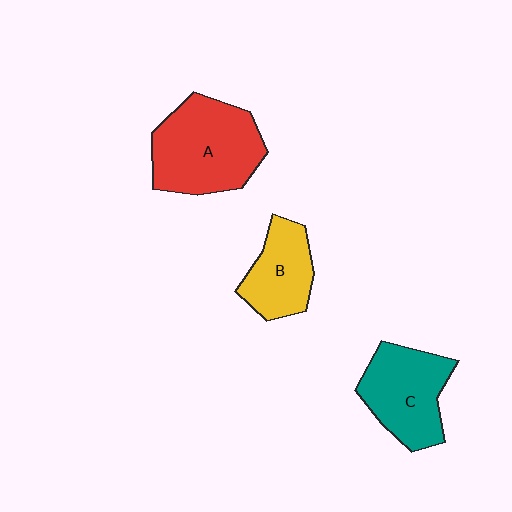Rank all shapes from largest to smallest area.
From largest to smallest: A (red), C (teal), B (yellow).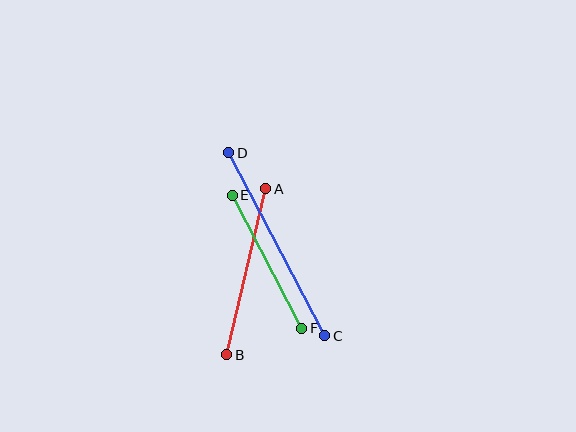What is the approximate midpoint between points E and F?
The midpoint is at approximately (267, 262) pixels.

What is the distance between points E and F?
The distance is approximately 150 pixels.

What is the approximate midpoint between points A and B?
The midpoint is at approximately (246, 272) pixels.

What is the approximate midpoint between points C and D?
The midpoint is at approximately (277, 244) pixels.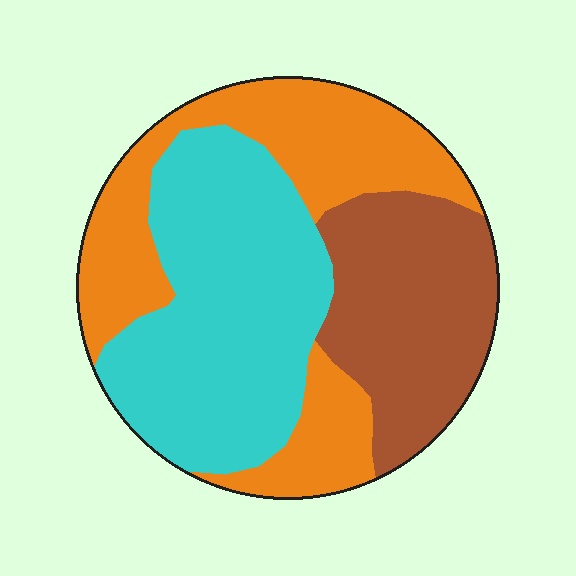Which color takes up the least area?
Brown, at roughly 25%.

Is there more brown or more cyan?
Cyan.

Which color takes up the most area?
Cyan, at roughly 40%.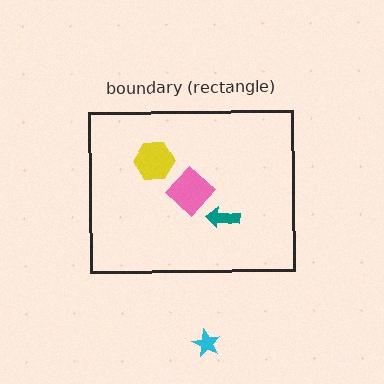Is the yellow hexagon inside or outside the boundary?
Inside.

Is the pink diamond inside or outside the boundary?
Inside.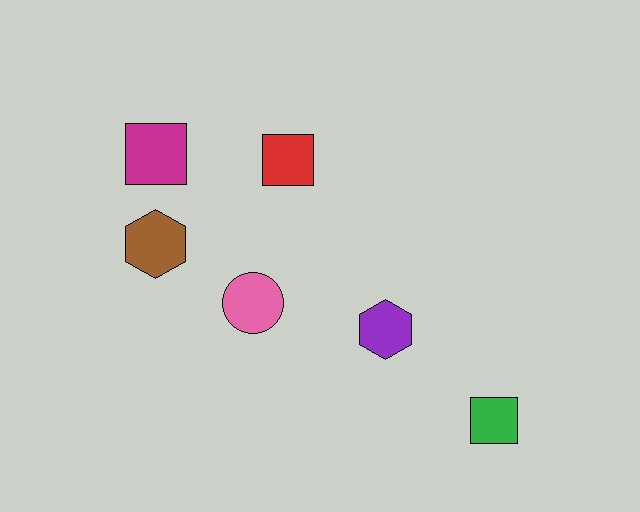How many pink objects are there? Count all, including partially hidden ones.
There is 1 pink object.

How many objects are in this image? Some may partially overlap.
There are 6 objects.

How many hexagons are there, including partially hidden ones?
There are 2 hexagons.